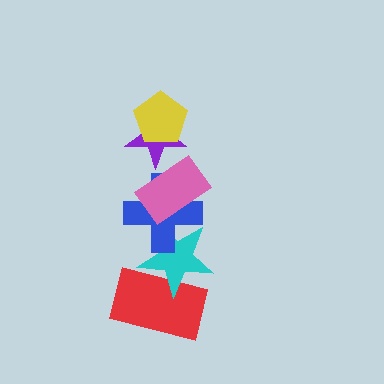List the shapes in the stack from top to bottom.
From top to bottom: the yellow pentagon, the purple star, the pink rectangle, the blue cross, the cyan star, the red rectangle.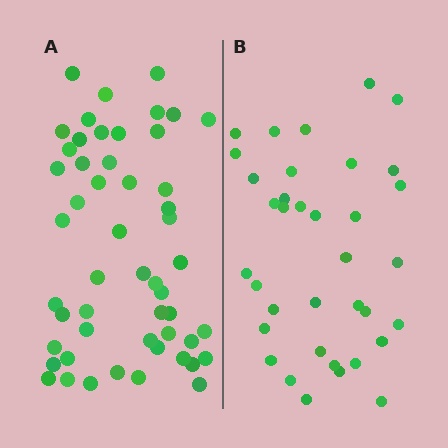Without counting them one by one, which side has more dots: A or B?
Region A (the left region) has more dots.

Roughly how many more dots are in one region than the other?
Region A has approximately 15 more dots than region B.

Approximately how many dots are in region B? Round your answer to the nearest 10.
About 40 dots. (The exact count is 36, which rounds to 40.)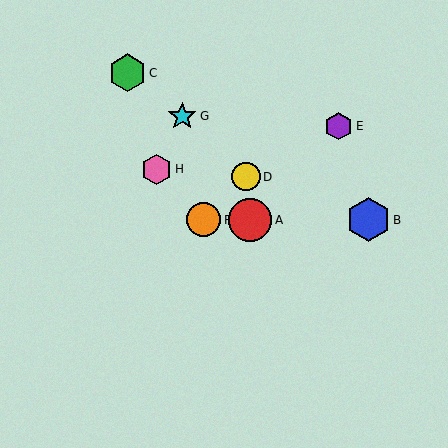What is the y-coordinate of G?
Object G is at y≈116.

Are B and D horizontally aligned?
No, B is at y≈220 and D is at y≈177.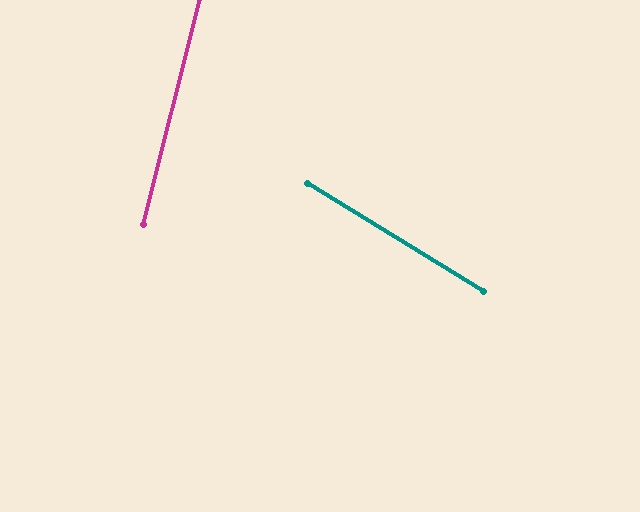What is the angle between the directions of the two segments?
Approximately 73 degrees.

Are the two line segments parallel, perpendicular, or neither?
Neither parallel nor perpendicular — they differ by about 73°.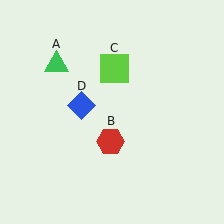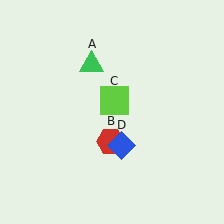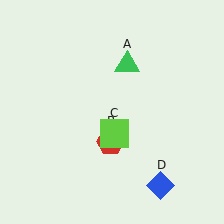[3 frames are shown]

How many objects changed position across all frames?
3 objects changed position: green triangle (object A), lime square (object C), blue diamond (object D).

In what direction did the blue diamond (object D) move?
The blue diamond (object D) moved down and to the right.